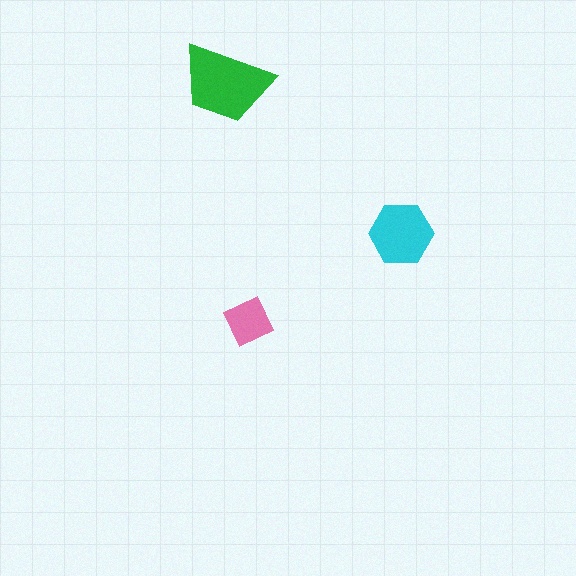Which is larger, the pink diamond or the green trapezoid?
The green trapezoid.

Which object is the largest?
The green trapezoid.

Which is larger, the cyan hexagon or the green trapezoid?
The green trapezoid.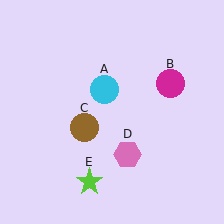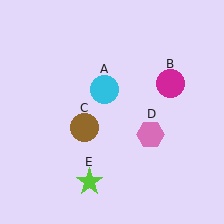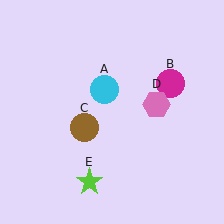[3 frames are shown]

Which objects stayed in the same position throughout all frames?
Cyan circle (object A) and magenta circle (object B) and brown circle (object C) and lime star (object E) remained stationary.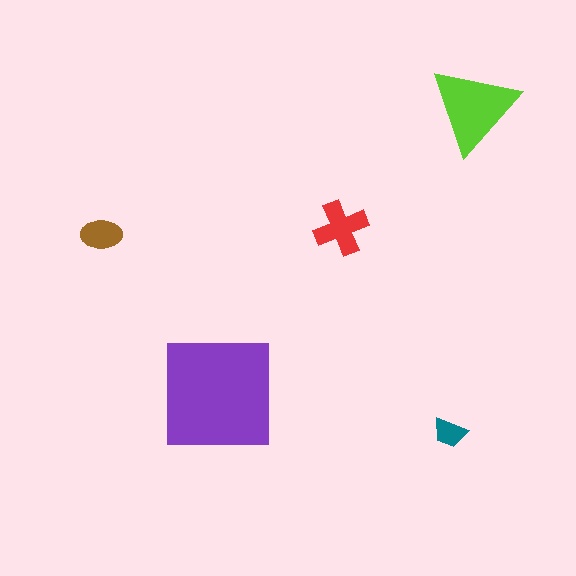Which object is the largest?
The purple square.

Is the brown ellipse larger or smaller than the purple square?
Smaller.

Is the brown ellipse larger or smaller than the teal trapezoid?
Larger.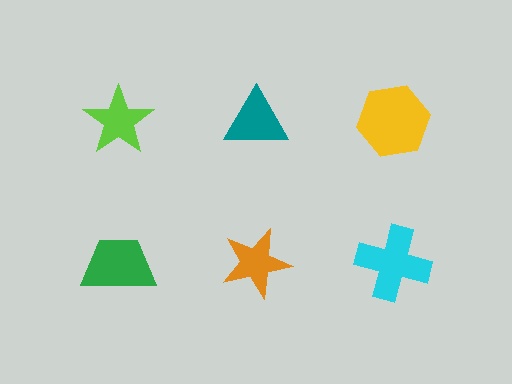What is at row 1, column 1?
A lime star.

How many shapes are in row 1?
3 shapes.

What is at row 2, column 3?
A cyan cross.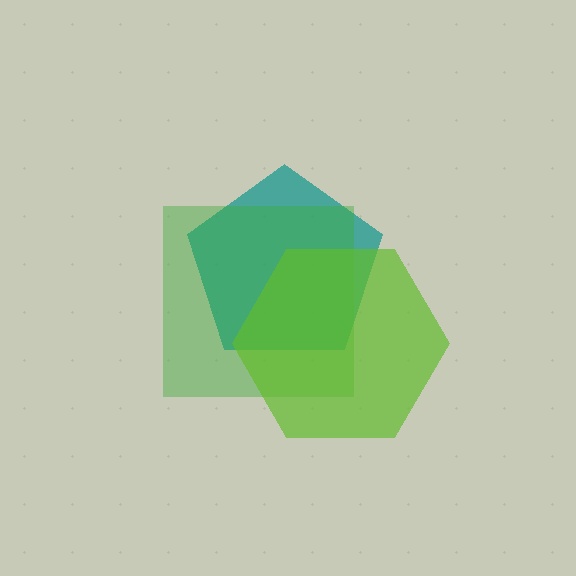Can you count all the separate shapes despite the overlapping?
Yes, there are 3 separate shapes.